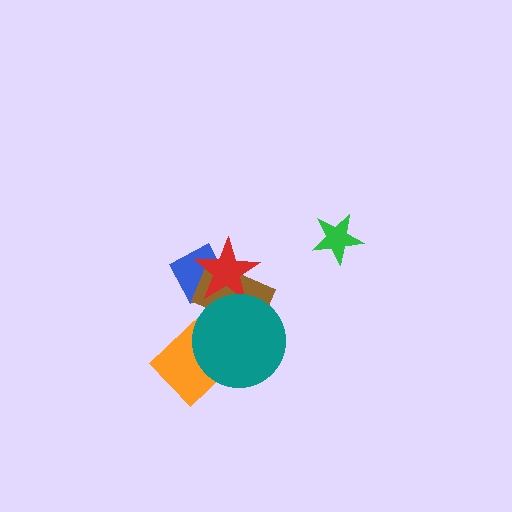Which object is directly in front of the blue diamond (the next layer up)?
The brown rectangle is directly in front of the blue diamond.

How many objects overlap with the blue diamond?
2 objects overlap with the blue diamond.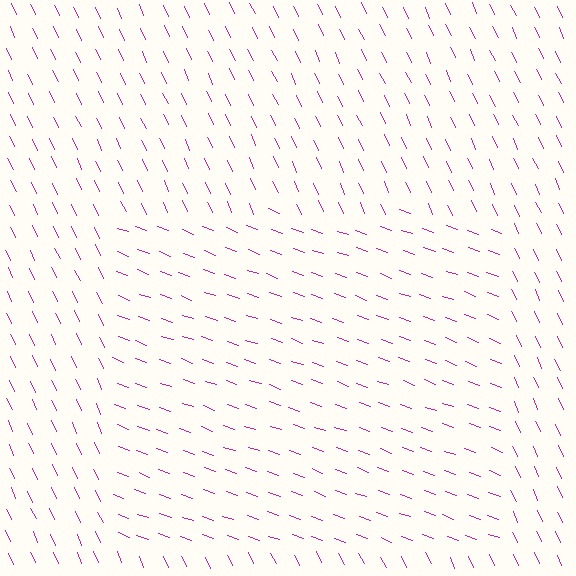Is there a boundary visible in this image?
Yes, there is a texture boundary formed by a change in line orientation.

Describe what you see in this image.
The image is filled with small magenta line segments. A rectangle region in the image has lines oriented differently from the surrounding lines, creating a visible texture boundary.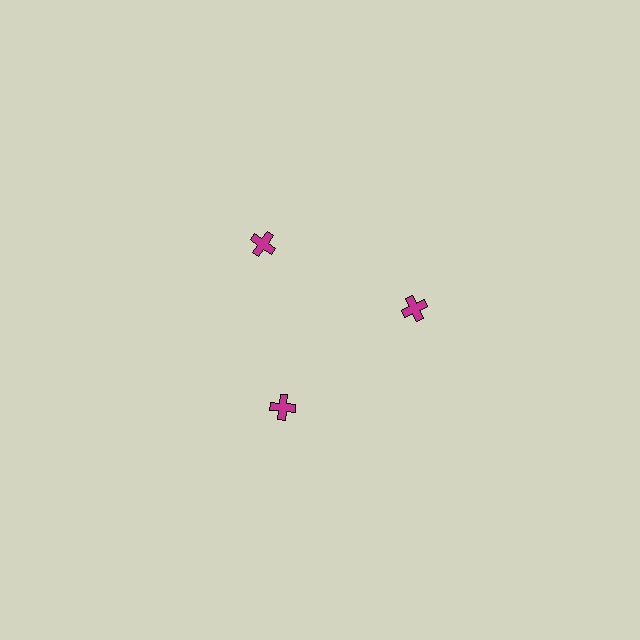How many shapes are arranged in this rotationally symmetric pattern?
There are 3 shapes, arranged in 3 groups of 1.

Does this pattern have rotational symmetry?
Yes, this pattern has 3-fold rotational symmetry. It looks the same after rotating 120 degrees around the center.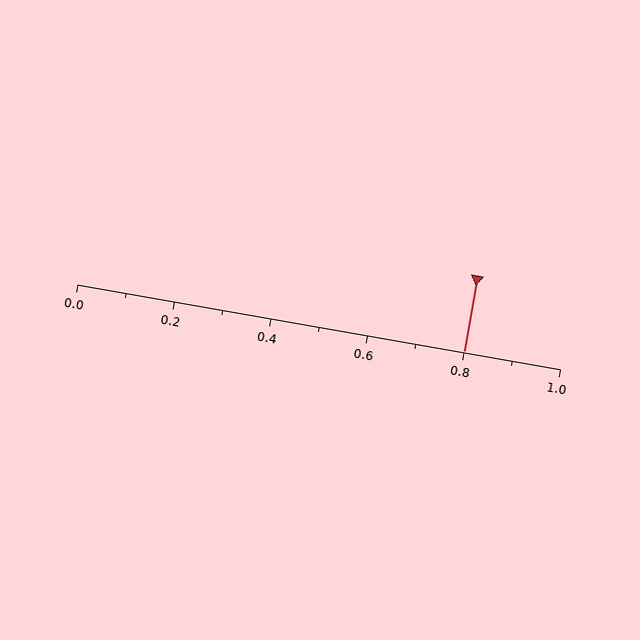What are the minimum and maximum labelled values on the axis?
The axis runs from 0.0 to 1.0.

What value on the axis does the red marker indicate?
The marker indicates approximately 0.8.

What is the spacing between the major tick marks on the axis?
The major ticks are spaced 0.2 apart.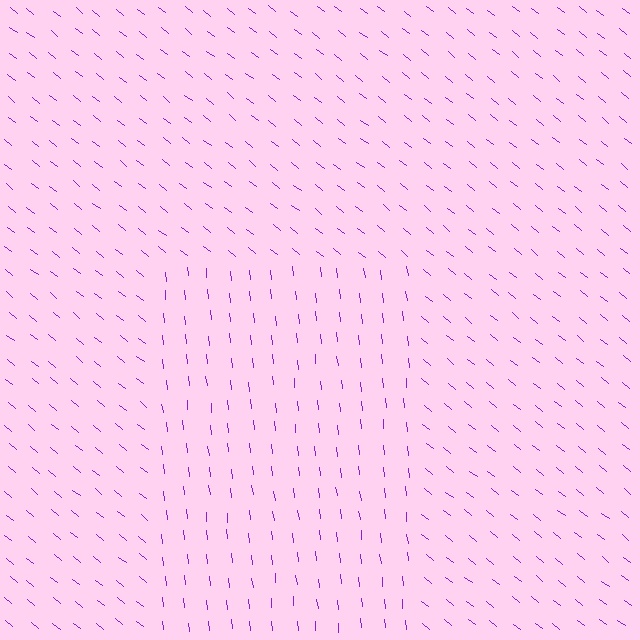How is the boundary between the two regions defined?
The boundary is defined purely by a change in line orientation (approximately 45 degrees difference). All lines are the same color and thickness.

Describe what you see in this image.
The image is filled with small purple line segments. A rectangle region in the image has lines oriented differently from the surrounding lines, creating a visible texture boundary.